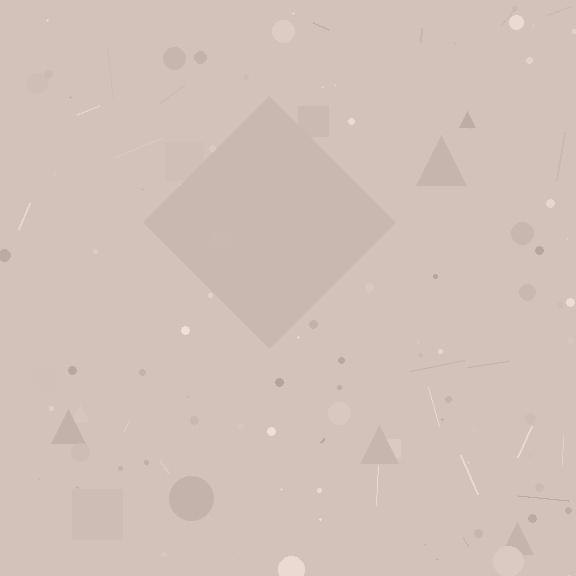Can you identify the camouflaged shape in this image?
The camouflaged shape is a diamond.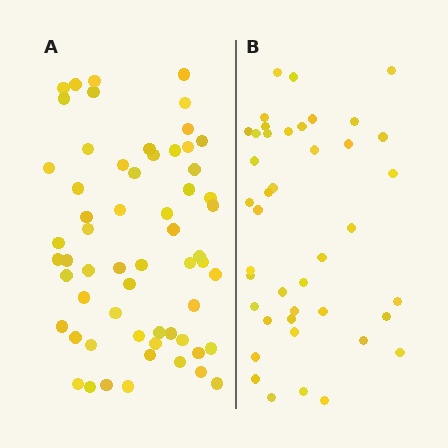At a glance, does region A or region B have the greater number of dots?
Region A (the left region) has more dots.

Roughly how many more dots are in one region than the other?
Region A has approximately 20 more dots than region B.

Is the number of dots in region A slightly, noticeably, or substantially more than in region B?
Region A has noticeably more, but not dramatically so. The ratio is roughly 1.4 to 1.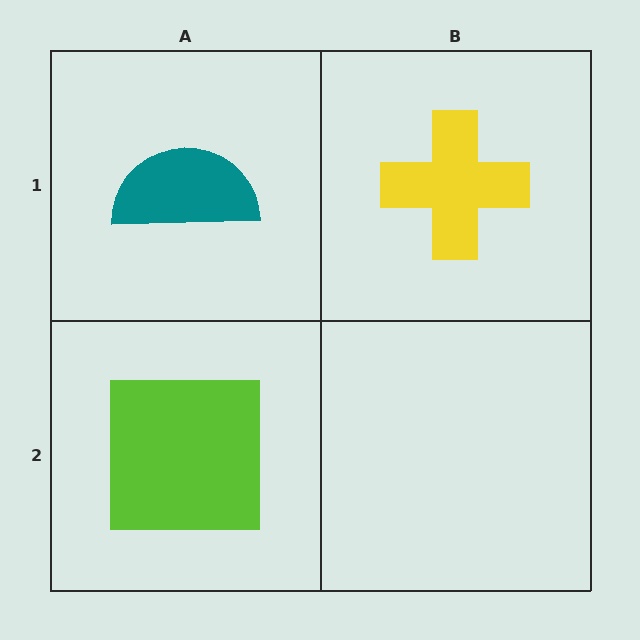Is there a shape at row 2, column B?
No, that cell is empty.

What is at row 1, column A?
A teal semicircle.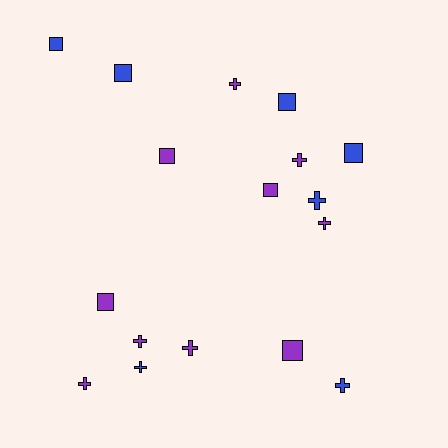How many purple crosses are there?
There are 6 purple crosses.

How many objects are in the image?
There are 17 objects.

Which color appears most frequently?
Purple, with 10 objects.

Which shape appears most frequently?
Cross, with 9 objects.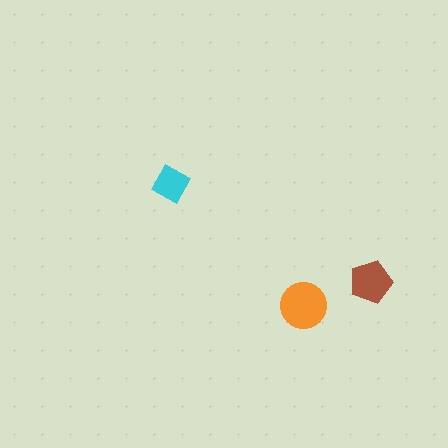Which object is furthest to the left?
The cyan diamond is leftmost.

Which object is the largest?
The orange circle.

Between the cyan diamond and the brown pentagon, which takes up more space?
The brown pentagon.